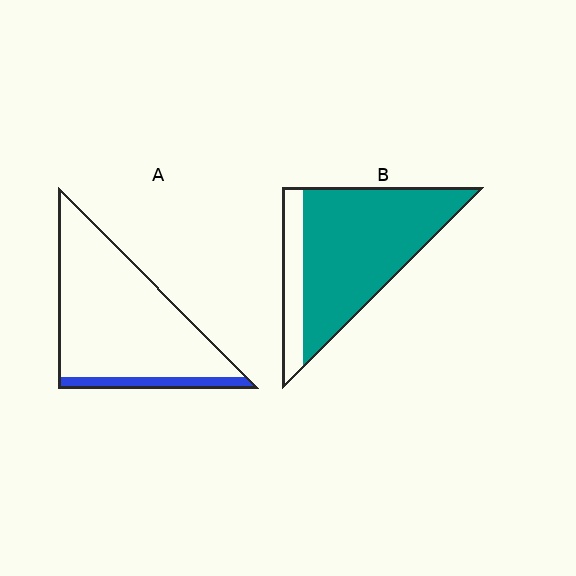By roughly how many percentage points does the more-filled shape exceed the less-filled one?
By roughly 70 percentage points (B over A).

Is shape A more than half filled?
No.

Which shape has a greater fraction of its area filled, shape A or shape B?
Shape B.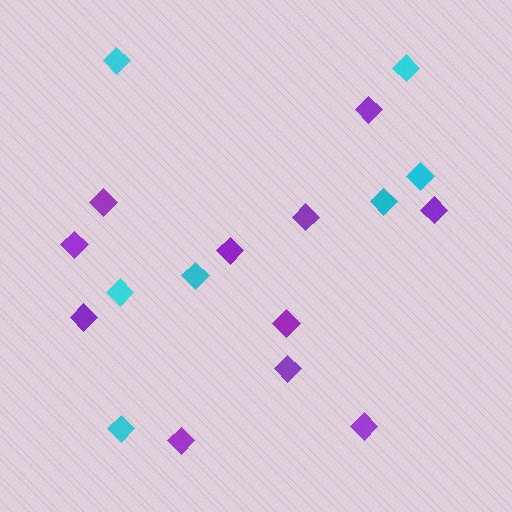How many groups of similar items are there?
There are 2 groups: one group of cyan diamonds (7) and one group of purple diamonds (11).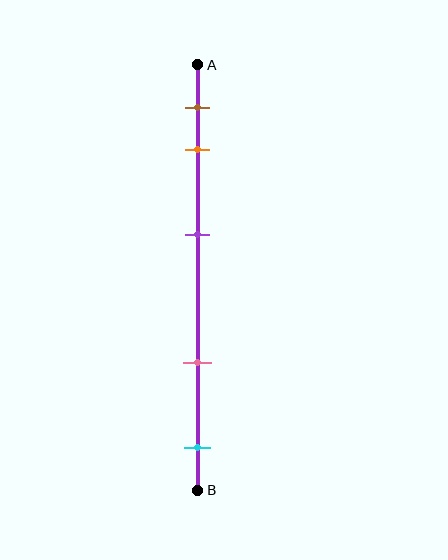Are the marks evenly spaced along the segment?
No, the marks are not evenly spaced.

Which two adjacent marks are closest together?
The brown and orange marks are the closest adjacent pair.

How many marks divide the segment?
There are 5 marks dividing the segment.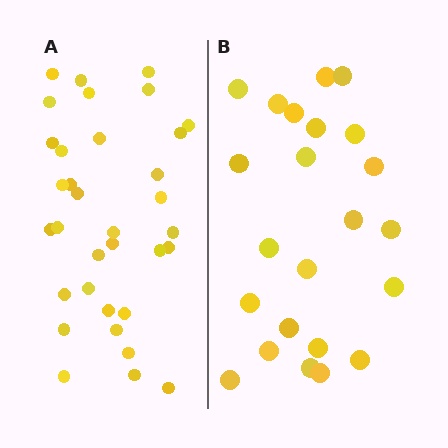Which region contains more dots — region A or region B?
Region A (the left region) has more dots.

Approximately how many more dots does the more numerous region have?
Region A has roughly 12 or so more dots than region B.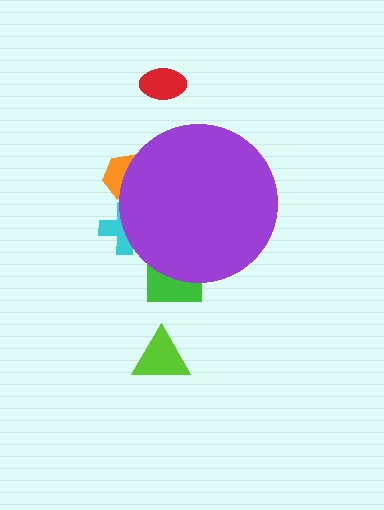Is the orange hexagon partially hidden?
Yes, the orange hexagon is partially hidden behind the purple circle.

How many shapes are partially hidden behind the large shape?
3 shapes are partially hidden.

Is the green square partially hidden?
Yes, the green square is partially hidden behind the purple circle.